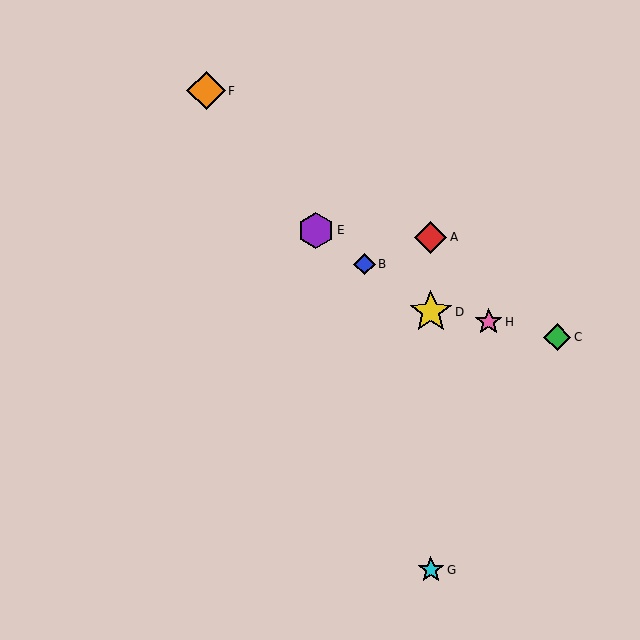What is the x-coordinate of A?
Object A is at x≈431.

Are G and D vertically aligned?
Yes, both are at x≈431.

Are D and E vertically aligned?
No, D is at x≈431 and E is at x≈316.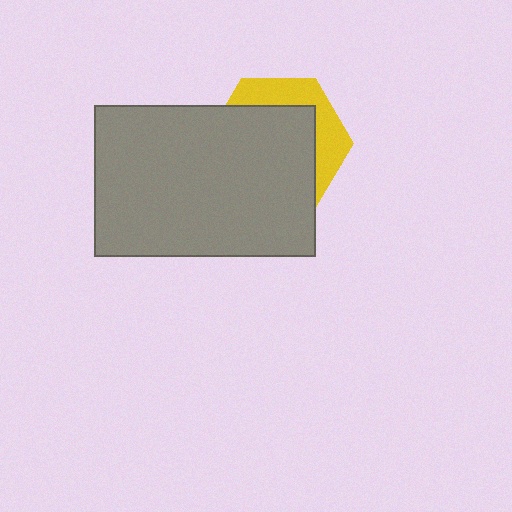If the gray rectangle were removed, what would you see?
You would see the complete yellow hexagon.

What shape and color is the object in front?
The object in front is a gray rectangle.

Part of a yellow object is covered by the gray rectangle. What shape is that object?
It is a hexagon.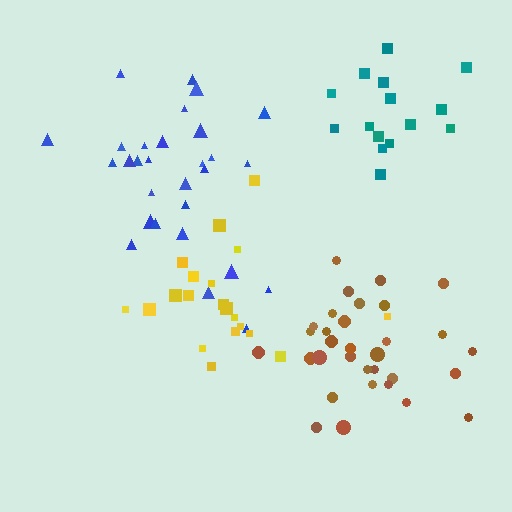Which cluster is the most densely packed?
Brown.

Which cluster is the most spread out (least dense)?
Yellow.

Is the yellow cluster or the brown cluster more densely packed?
Brown.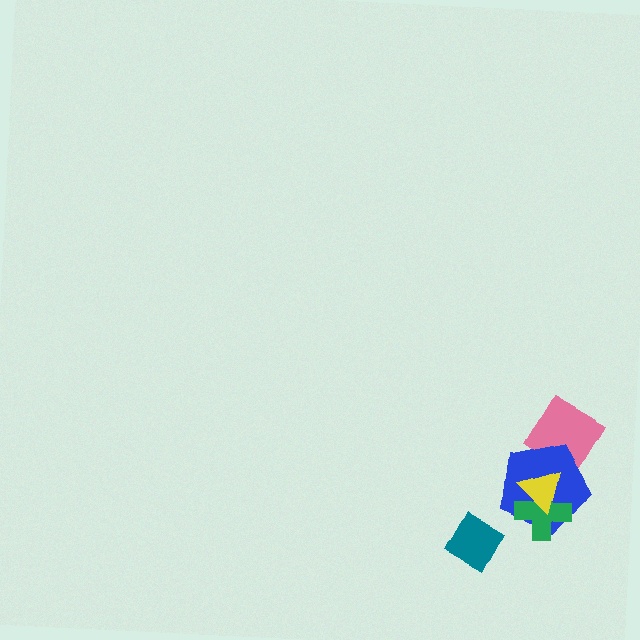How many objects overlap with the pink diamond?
1 object overlaps with the pink diamond.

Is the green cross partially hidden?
Yes, it is partially covered by another shape.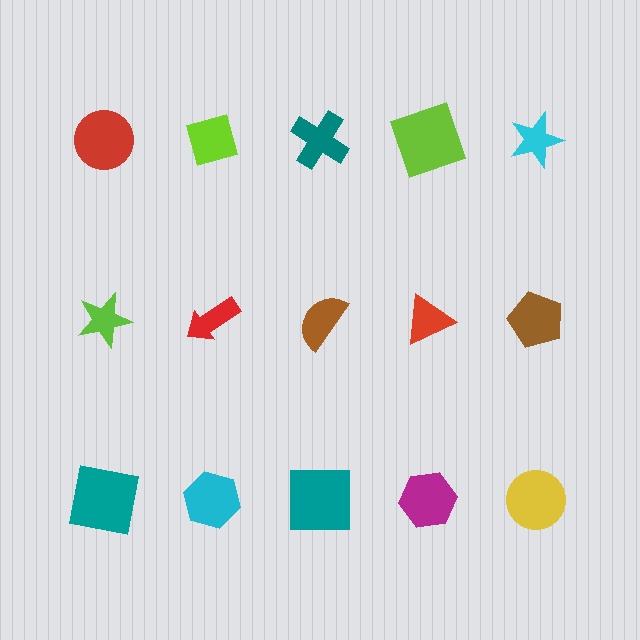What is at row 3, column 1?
A teal square.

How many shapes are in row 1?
5 shapes.